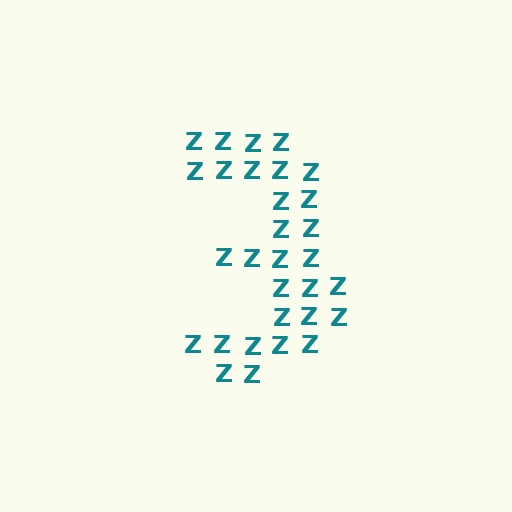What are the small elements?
The small elements are letter Z's.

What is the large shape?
The large shape is the digit 3.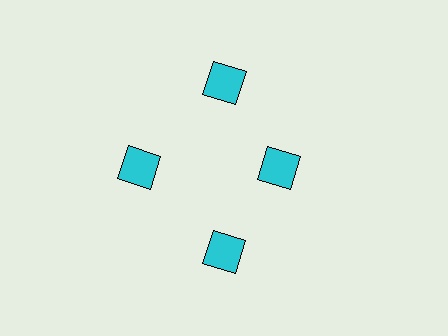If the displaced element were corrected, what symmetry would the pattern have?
It would have 4-fold rotational symmetry — the pattern would map onto itself every 90 degrees.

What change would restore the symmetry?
The symmetry would be restored by moving it outward, back onto the ring so that all 4 diamonds sit at equal angles and equal distance from the center.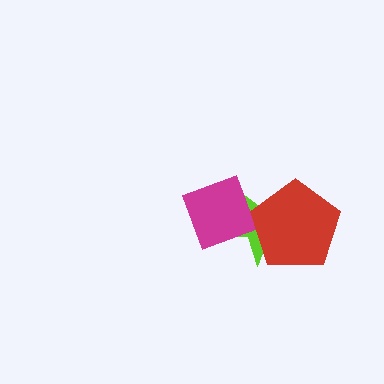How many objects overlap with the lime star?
2 objects overlap with the lime star.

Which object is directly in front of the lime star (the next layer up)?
The magenta diamond is directly in front of the lime star.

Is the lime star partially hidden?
Yes, it is partially covered by another shape.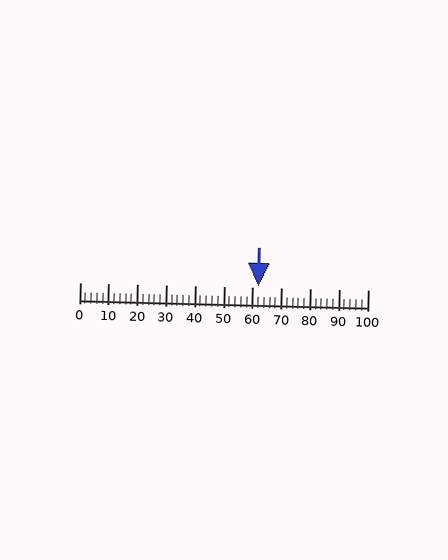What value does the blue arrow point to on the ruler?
The blue arrow points to approximately 62.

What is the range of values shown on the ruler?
The ruler shows values from 0 to 100.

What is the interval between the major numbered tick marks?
The major tick marks are spaced 10 units apart.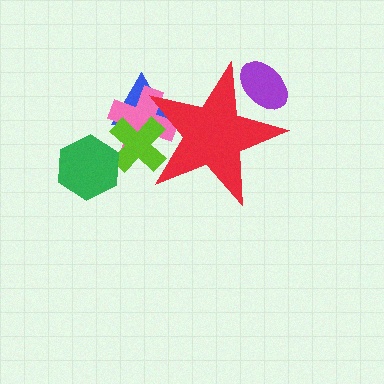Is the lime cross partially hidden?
Yes, the lime cross is partially hidden behind the red star.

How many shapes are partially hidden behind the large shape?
4 shapes are partially hidden.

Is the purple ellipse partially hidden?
Yes, the purple ellipse is partially hidden behind the red star.